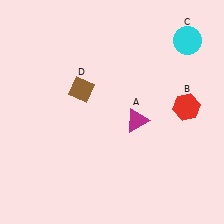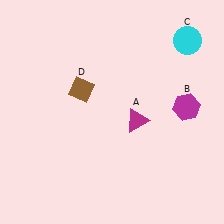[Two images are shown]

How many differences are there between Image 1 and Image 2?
There is 1 difference between the two images.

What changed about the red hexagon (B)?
In Image 1, B is red. In Image 2, it changed to magenta.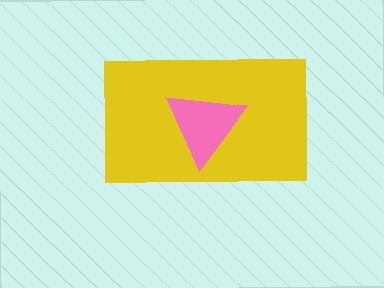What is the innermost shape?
The pink triangle.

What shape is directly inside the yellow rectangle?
The pink triangle.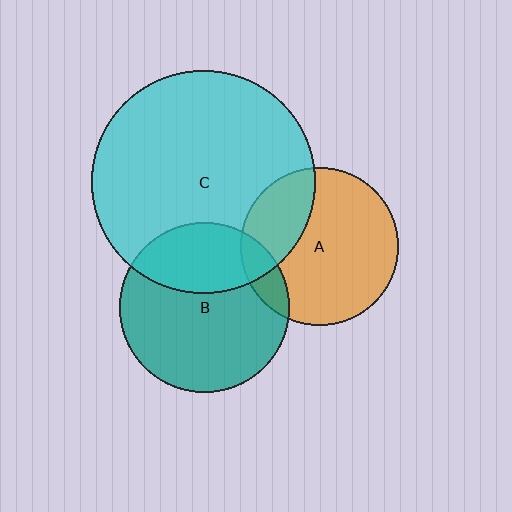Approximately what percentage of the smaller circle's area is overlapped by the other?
Approximately 30%.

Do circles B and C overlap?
Yes.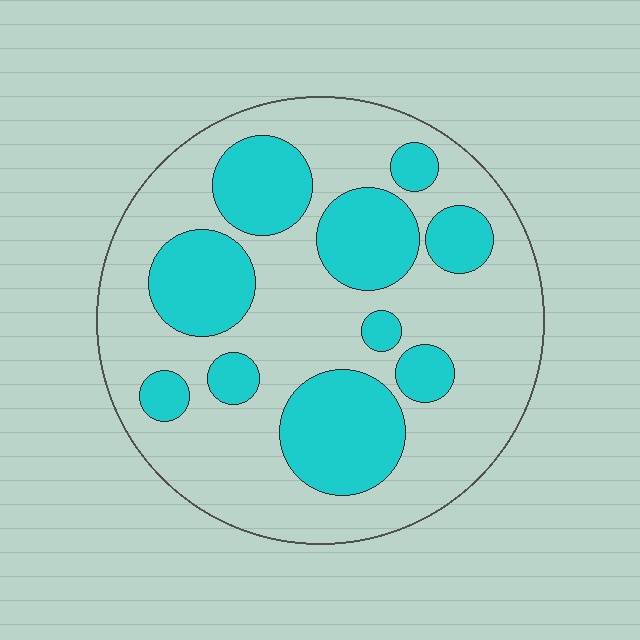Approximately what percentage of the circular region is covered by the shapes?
Approximately 35%.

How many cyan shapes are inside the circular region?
10.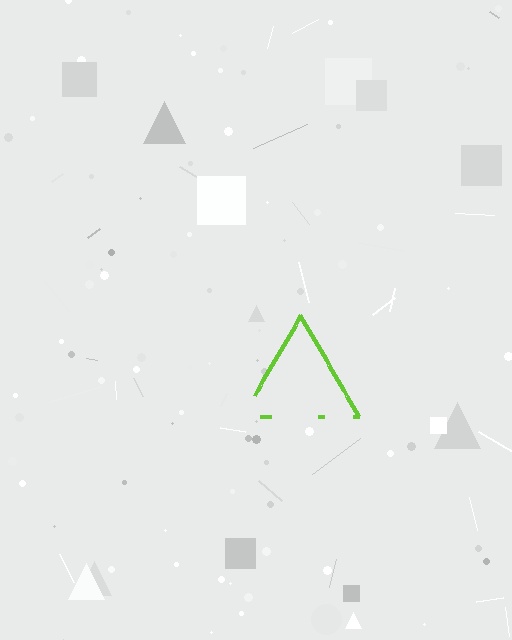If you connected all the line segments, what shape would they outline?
They would outline a triangle.